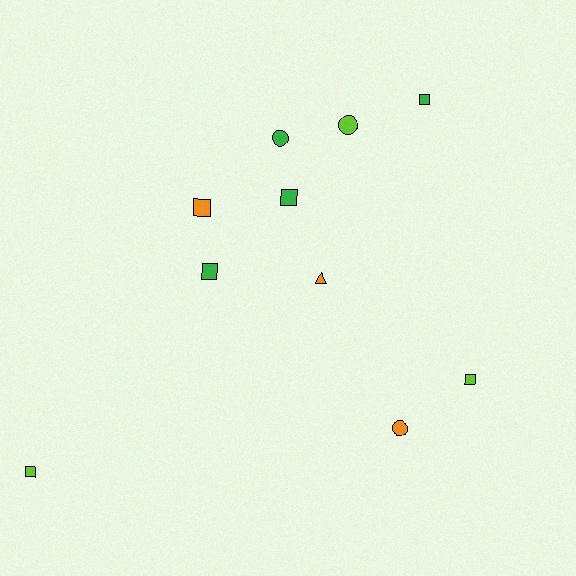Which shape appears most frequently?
Square, with 6 objects.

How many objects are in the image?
There are 10 objects.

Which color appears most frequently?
Green, with 4 objects.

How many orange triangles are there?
There is 1 orange triangle.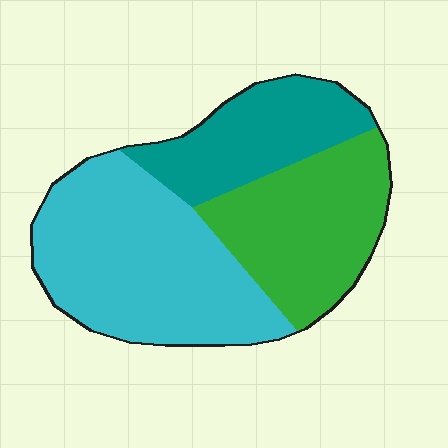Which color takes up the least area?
Teal, at roughly 25%.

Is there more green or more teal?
Green.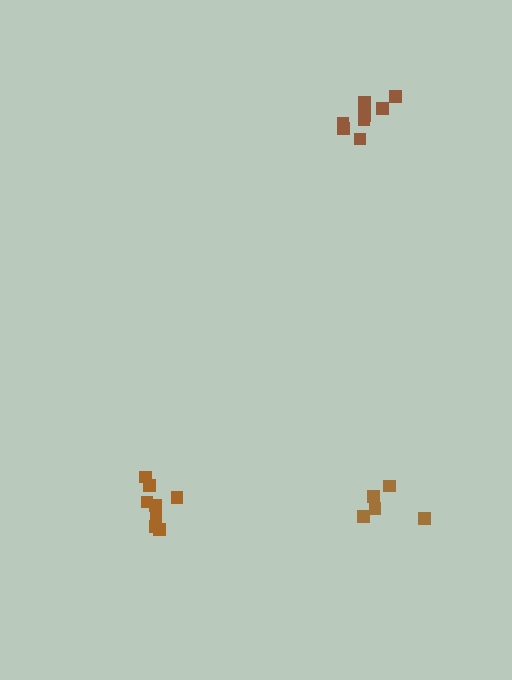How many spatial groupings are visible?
There are 3 spatial groupings.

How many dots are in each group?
Group 1: 8 dots, Group 2: 5 dots, Group 3: 8 dots (21 total).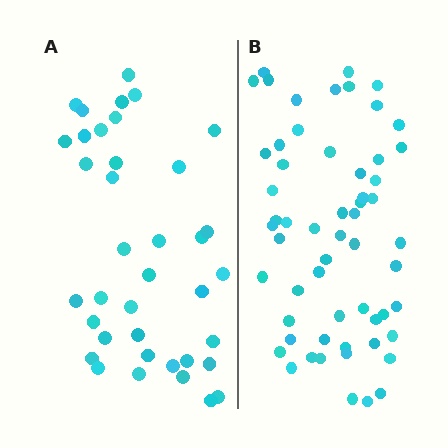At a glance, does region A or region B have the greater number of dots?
Region B (the right region) has more dots.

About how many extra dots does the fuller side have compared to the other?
Region B has approximately 20 more dots than region A.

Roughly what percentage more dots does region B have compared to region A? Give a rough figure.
About 55% more.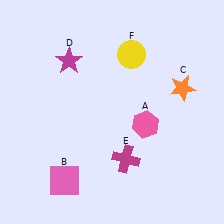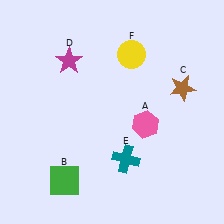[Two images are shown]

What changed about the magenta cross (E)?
In Image 1, E is magenta. In Image 2, it changed to teal.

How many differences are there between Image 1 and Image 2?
There are 3 differences between the two images.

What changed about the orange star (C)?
In Image 1, C is orange. In Image 2, it changed to brown.